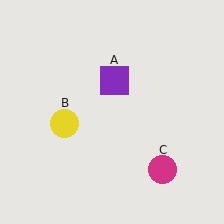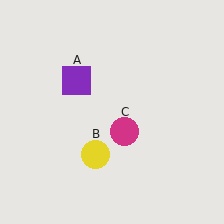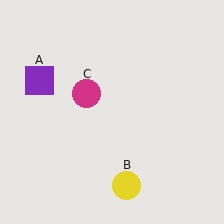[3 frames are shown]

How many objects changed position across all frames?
3 objects changed position: purple square (object A), yellow circle (object B), magenta circle (object C).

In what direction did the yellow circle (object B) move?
The yellow circle (object B) moved down and to the right.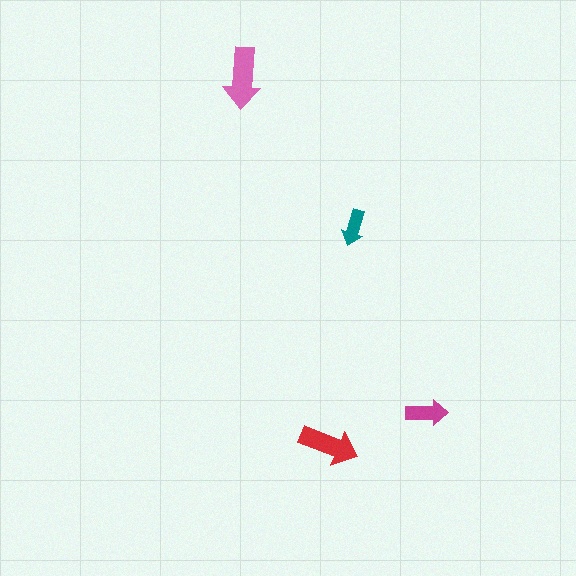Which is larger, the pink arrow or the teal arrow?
The pink one.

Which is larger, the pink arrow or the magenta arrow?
The pink one.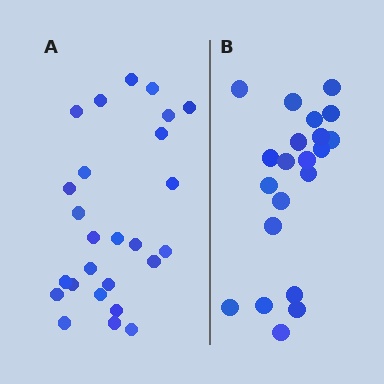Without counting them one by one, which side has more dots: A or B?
Region A (the left region) has more dots.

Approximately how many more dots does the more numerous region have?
Region A has about 5 more dots than region B.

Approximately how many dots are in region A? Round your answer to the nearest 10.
About 30 dots. (The exact count is 26, which rounds to 30.)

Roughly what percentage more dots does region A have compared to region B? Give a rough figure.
About 25% more.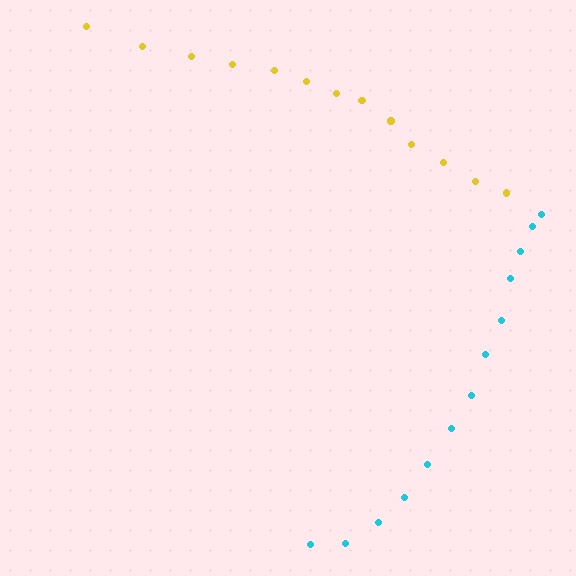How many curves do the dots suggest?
There are 2 distinct paths.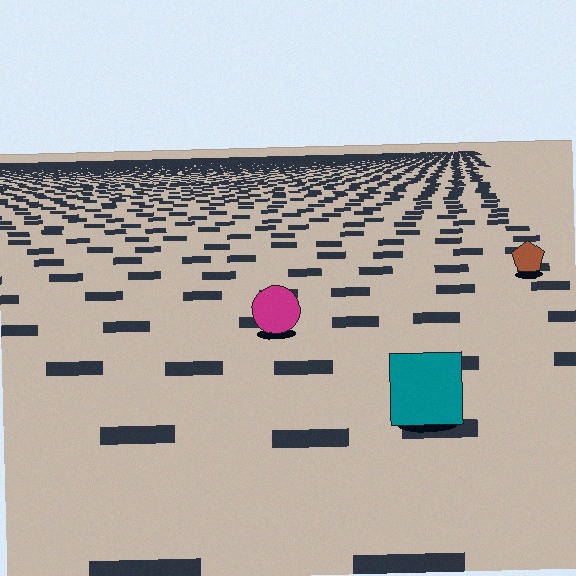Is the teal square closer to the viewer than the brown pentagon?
Yes. The teal square is closer — you can tell from the texture gradient: the ground texture is coarser near it.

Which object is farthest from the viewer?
The brown pentagon is farthest from the viewer. It appears smaller and the ground texture around it is denser.